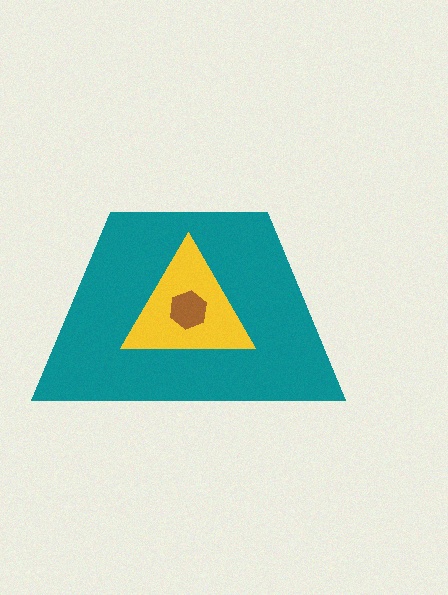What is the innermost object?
The brown hexagon.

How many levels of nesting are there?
3.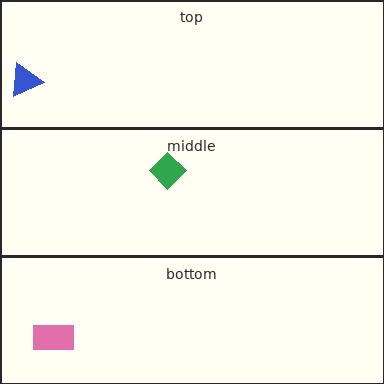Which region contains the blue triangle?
The top region.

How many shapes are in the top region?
1.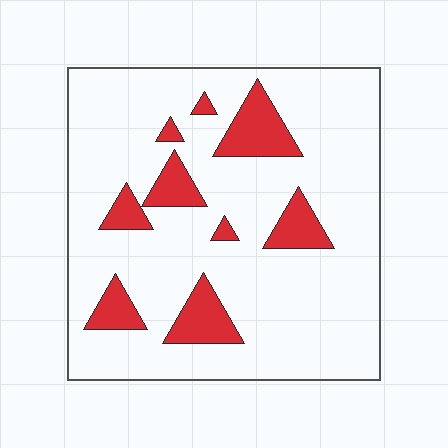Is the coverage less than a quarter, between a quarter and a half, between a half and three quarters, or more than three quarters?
Less than a quarter.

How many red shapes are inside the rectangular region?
9.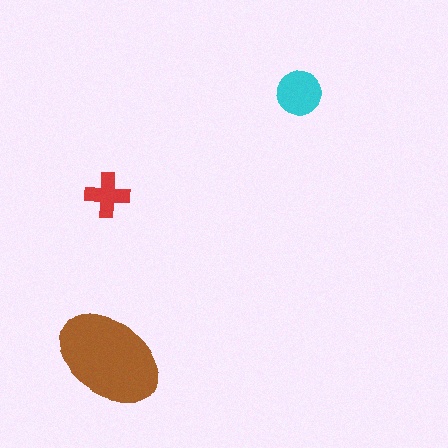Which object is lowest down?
The brown ellipse is bottommost.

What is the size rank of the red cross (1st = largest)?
3rd.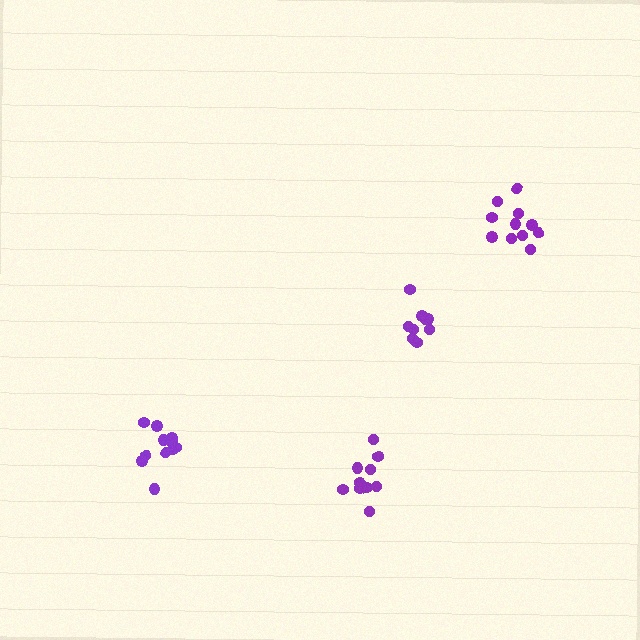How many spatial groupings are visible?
There are 4 spatial groupings.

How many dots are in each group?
Group 1: 11 dots, Group 2: 10 dots, Group 3: 9 dots, Group 4: 11 dots (41 total).